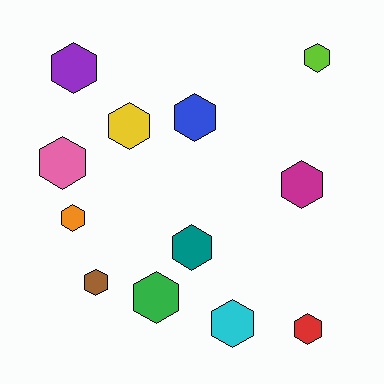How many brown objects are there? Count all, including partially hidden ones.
There is 1 brown object.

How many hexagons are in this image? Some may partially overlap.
There are 12 hexagons.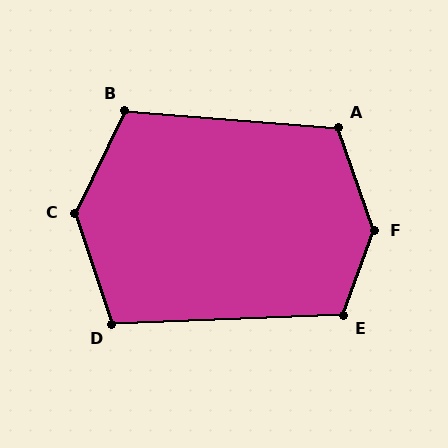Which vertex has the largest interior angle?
F, at approximately 141 degrees.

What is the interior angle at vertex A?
Approximately 113 degrees (obtuse).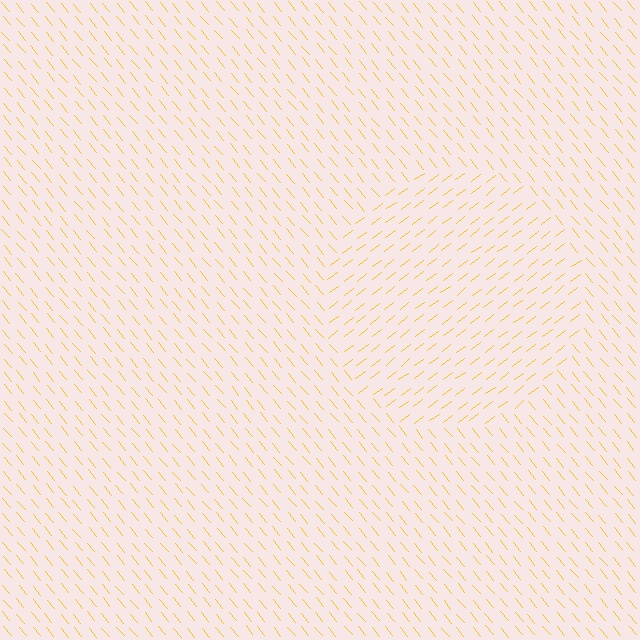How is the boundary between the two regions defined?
The boundary is defined purely by a change in line orientation (approximately 87 degrees difference). All lines are the same color and thickness.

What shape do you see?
I see a circle.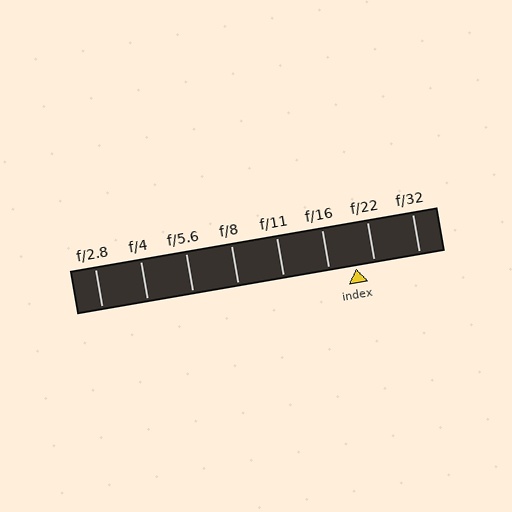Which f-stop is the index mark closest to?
The index mark is closest to f/22.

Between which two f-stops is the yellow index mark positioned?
The index mark is between f/16 and f/22.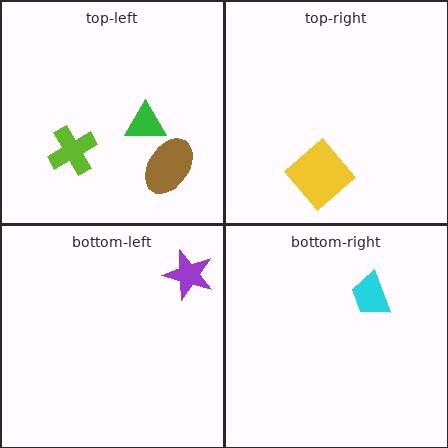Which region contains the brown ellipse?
The top-left region.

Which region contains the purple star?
The bottom-left region.